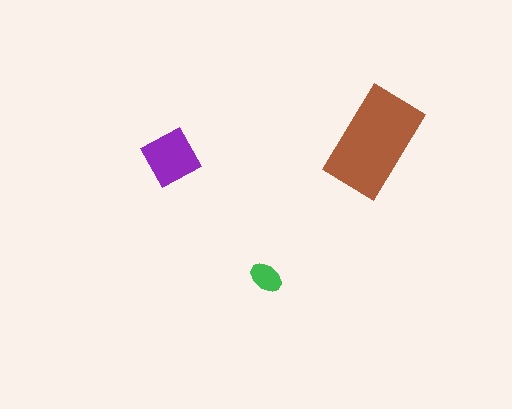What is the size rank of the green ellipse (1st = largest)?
3rd.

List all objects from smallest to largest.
The green ellipse, the purple diamond, the brown rectangle.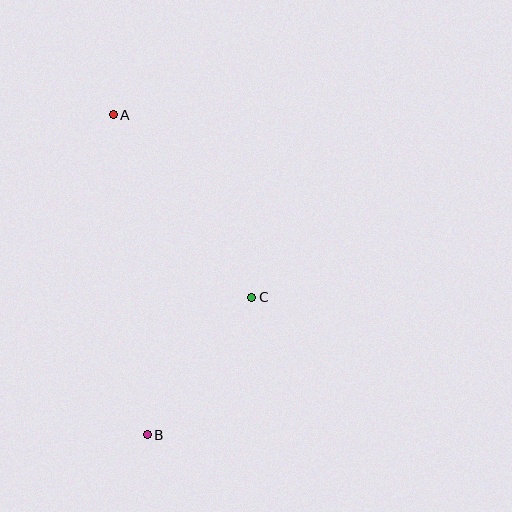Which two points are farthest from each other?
Points A and B are farthest from each other.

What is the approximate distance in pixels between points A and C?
The distance between A and C is approximately 229 pixels.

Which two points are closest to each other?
Points B and C are closest to each other.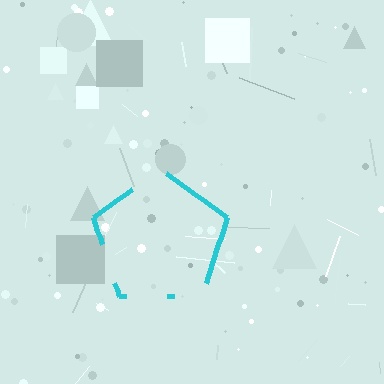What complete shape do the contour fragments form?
The contour fragments form a pentagon.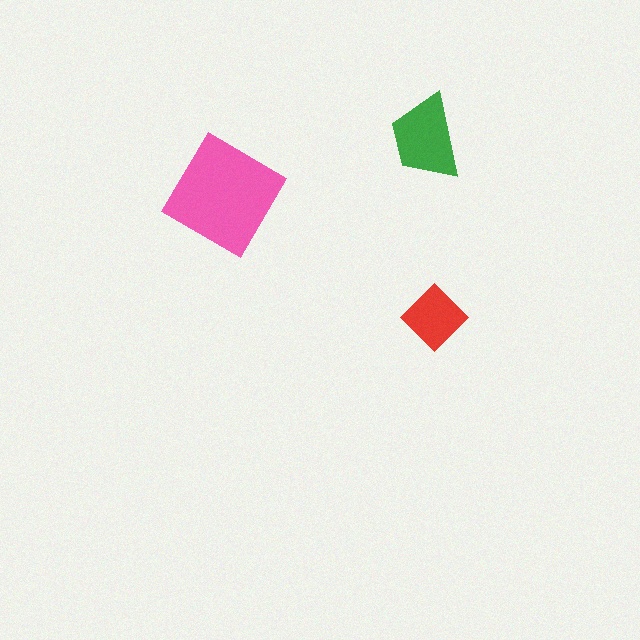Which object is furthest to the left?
The pink diamond is leftmost.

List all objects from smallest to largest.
The red diamond, the green trapezoid, the pink diamond.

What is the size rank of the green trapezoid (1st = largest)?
2nd.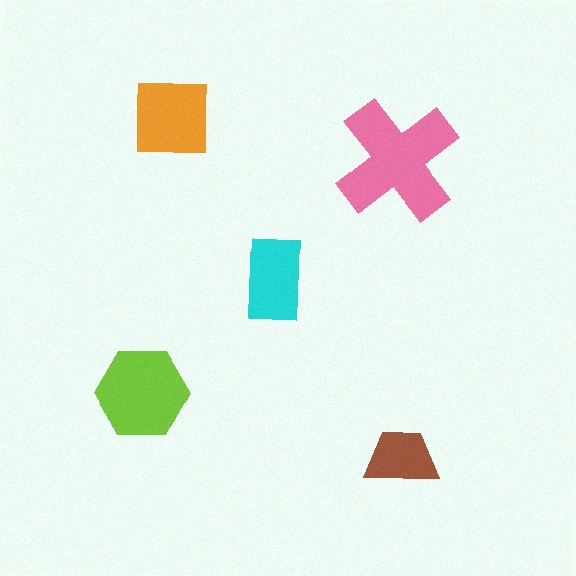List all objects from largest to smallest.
The pink cross, the lime hexagon, the orange square, the cyan rectangle, the brown trapezoid.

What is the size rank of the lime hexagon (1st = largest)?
2nd.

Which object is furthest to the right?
The brown trapezoid is rightmost.